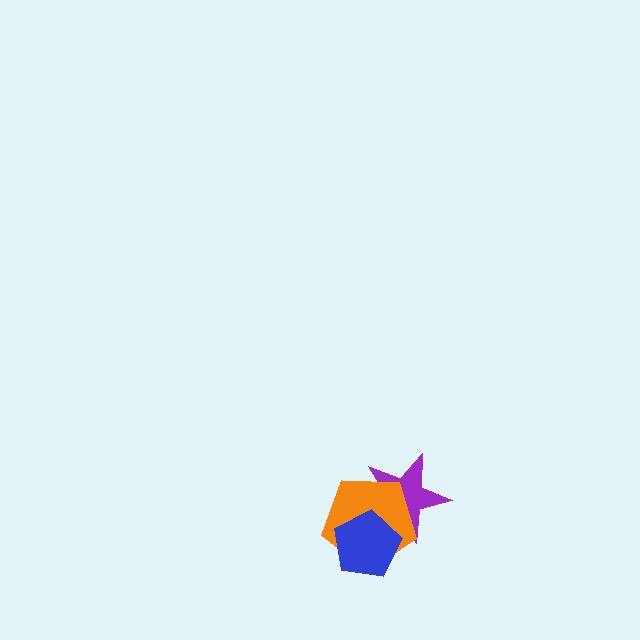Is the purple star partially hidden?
Yes, it is partially covered by another shape.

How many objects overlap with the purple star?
2 objects overlap with the purple star.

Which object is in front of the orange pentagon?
The blue pentagon is in front of the orange pentagon.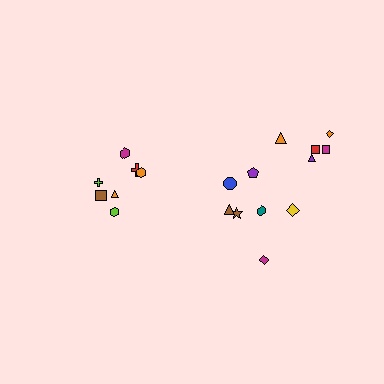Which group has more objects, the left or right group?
The right group.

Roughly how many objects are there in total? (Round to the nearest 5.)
Roughly 20 objects in total.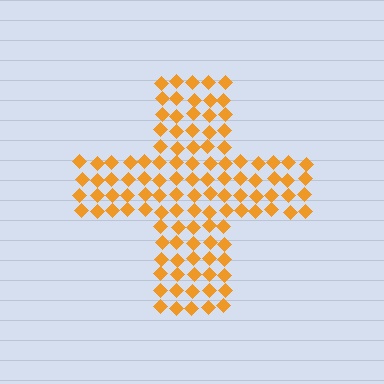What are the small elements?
The small elements are diamonds.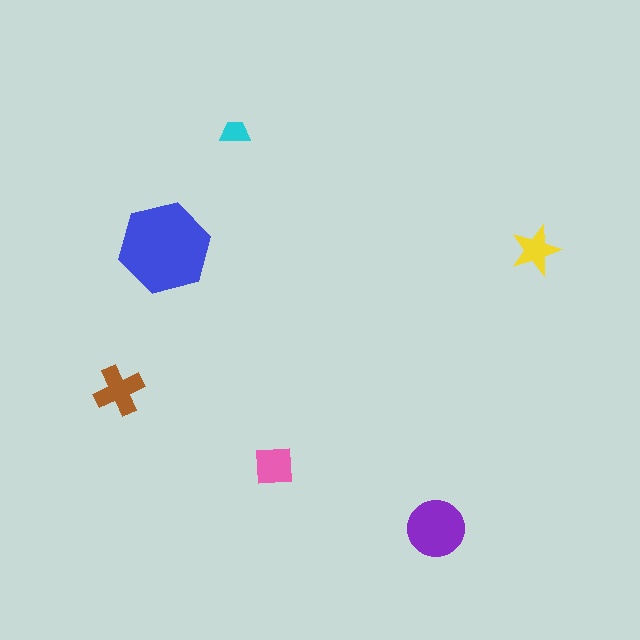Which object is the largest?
The blue hexagon.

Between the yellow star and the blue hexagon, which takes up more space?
The blue hexagon.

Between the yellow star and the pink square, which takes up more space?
The pink square.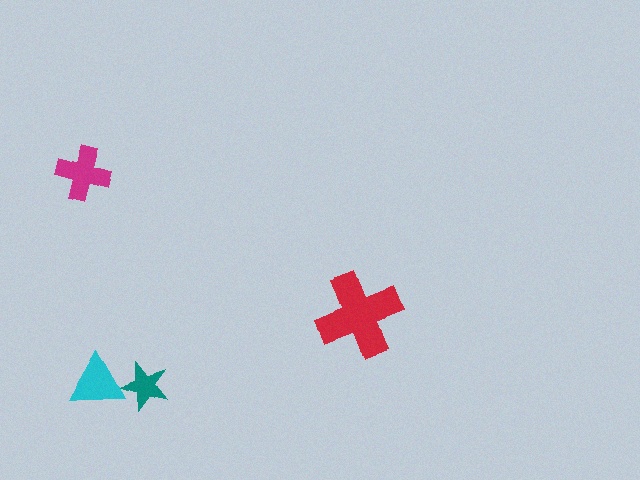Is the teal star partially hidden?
Yes, it is partially covered by another shape.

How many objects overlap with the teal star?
1 object overlaps with the teal star.